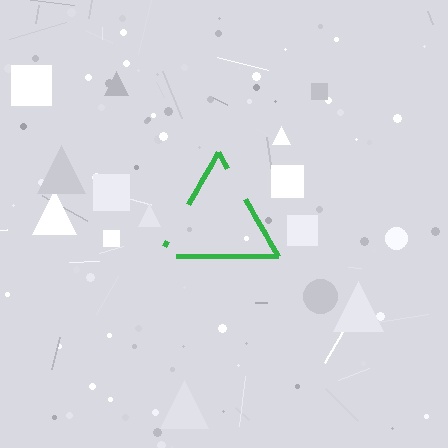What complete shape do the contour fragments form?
The contour fragments form a triangle.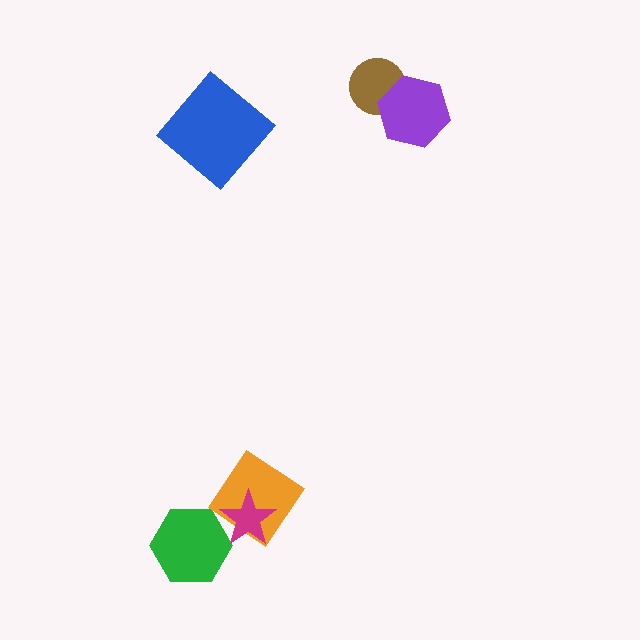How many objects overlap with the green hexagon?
1 object overlaps with the green hexagon.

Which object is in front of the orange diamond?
The magenta star is in front of the orange diamond.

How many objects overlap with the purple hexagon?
1 object overlaps with the purple hexagon.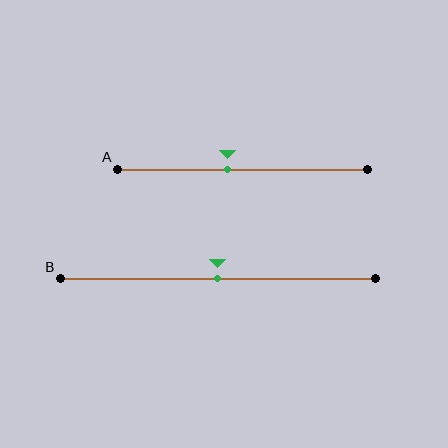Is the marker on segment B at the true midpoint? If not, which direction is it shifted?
Yes, the marker on segment B is at the true midpoint.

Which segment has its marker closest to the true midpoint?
Segment B has its marker closest to the true midpoint.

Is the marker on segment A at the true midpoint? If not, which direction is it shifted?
No, the marker on segment A is shifted to the left by about 6% of the segment length.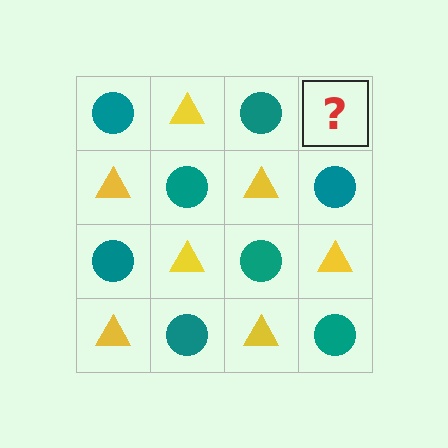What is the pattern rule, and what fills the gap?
The rule is that it alternates teal circle and yellow triangle in a checkerboard pattern. The gap should be filled with a yellow triangle.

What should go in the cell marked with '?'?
The missing cell should contain a yellow triangle.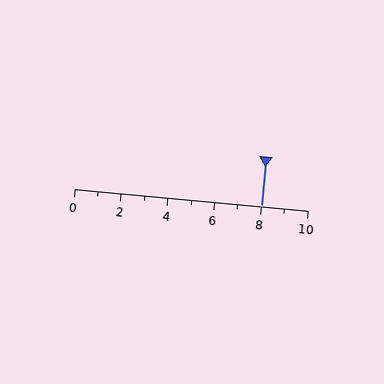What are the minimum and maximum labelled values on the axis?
The axis runs from 0 to 10.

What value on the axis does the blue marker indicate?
The marker indicates approximately 8.